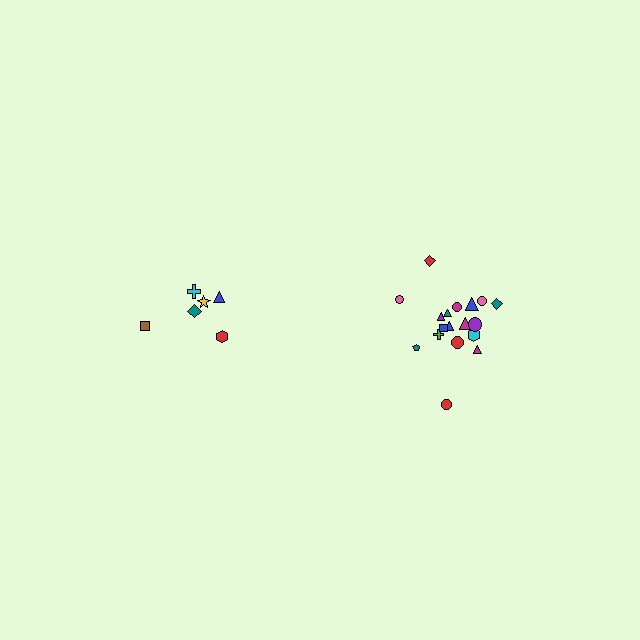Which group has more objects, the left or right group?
The right group.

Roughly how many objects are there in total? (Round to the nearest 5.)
Roughly 25 objects in total.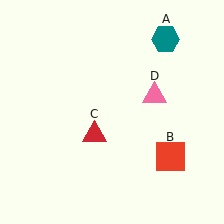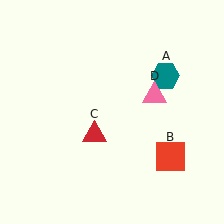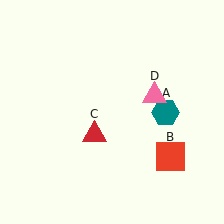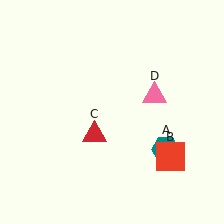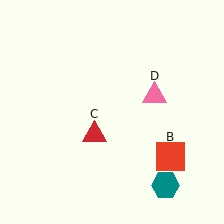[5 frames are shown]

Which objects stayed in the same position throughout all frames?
Red square (object B) and red triangle (object C) and pink triangle (object D) remained stationary.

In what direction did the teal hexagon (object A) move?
The teal hexagon (object A) moved down.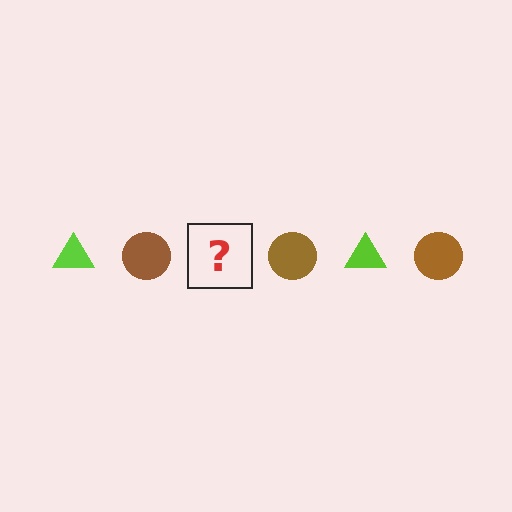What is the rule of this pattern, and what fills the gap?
The rule is that the pattern alternates between lime triangle and brown circle. The gap should be filled with a lime triangle.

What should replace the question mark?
The question mark should be replaced with a lime triangle.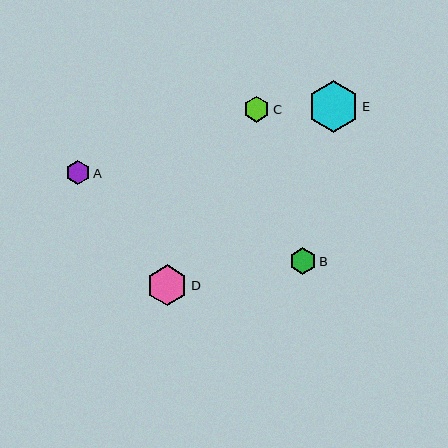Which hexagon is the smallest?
Hexagon A is the smallest with a size of approximately 24 pixels.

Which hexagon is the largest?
Hexagon E is the largest with a size of approximately 52 pixels.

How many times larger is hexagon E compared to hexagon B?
Hexagon E is approximately 2.0 times the size of hexagon B.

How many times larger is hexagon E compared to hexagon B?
Hexagon E is approximately 2.0 times the size of hexagon B.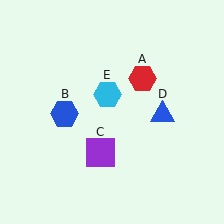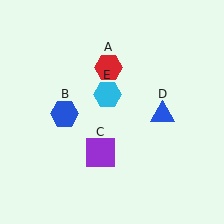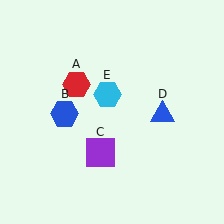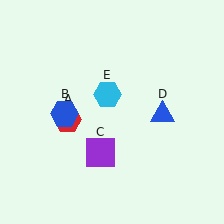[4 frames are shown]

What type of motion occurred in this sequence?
The red hexagon (object A) rotated counterclockwise around the center of the scene.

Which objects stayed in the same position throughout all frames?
Blue hexagon (object B) and purple square (object C) and blue triangle (object D) and cyan hexagon (object E) remained stationary.